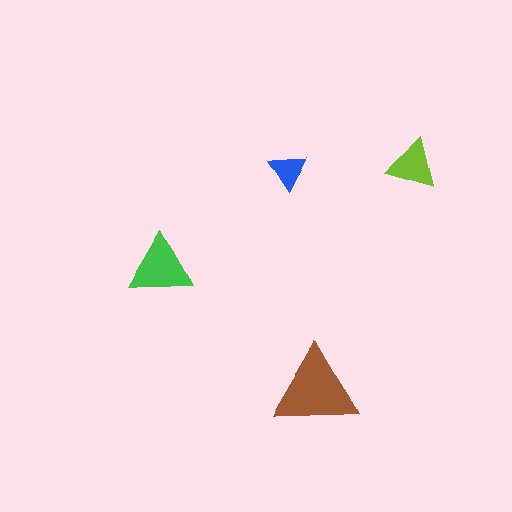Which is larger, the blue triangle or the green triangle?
The green one.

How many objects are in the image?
There are 4 objects in the image.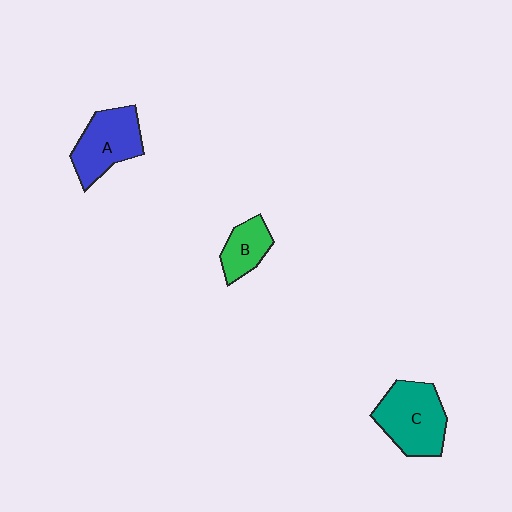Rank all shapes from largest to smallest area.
From largest to smallest: C (teal), A (blue), B (green).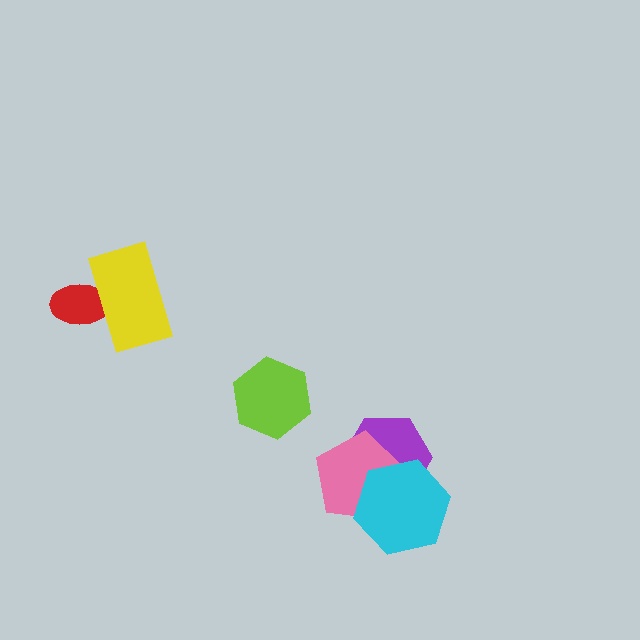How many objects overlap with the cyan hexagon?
2 objects overlap with the cyan hexagon.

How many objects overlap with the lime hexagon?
0 objects overlap with the lime hexagon.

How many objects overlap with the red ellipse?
1 object overlaps with the red ellipse.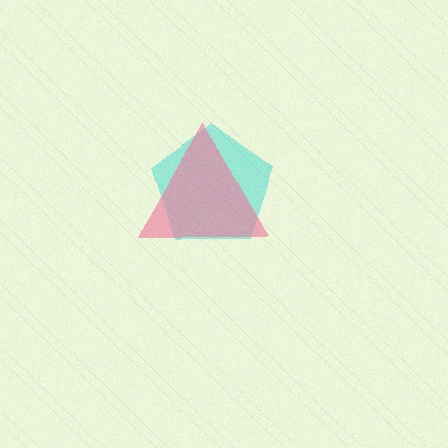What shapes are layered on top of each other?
The layered shapes are: a cyan pentagon, a pink triangle.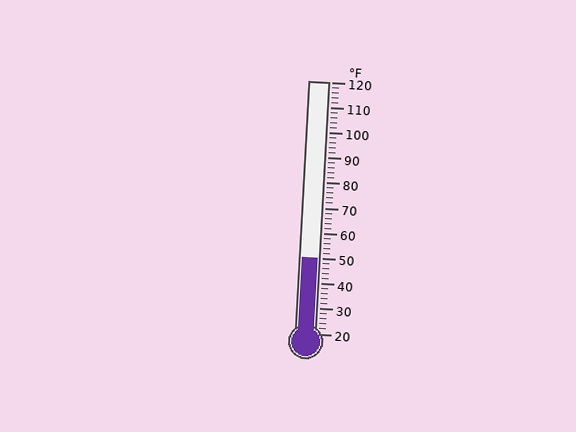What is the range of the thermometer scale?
The thermometer scale ranges from 20°F to 120°F.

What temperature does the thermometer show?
The thermometer shows approximately 50°F.